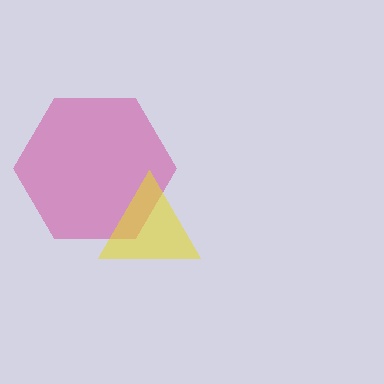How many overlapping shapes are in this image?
There are 2 overlapping shapes in the image.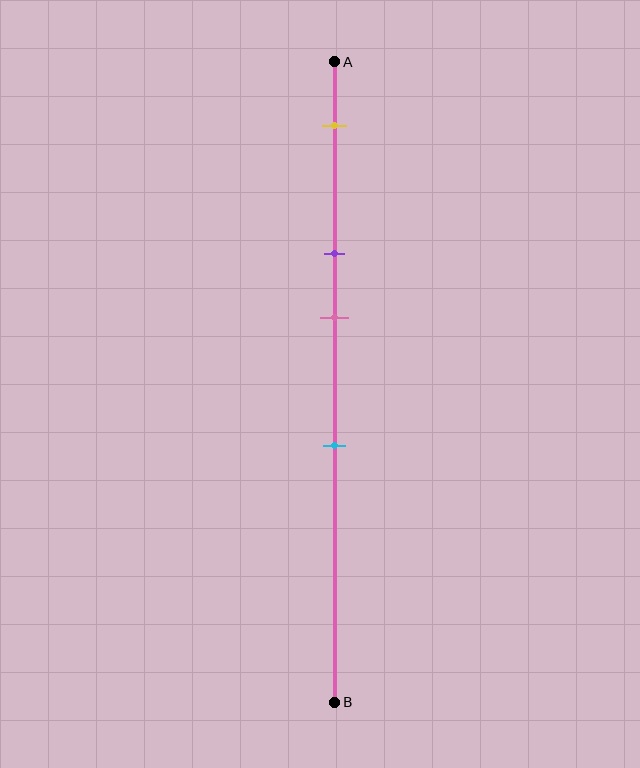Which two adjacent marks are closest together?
The purple and pink marks are the closest adjacent pair.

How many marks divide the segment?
There are 4 marks dividing the segment.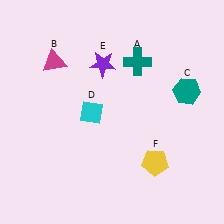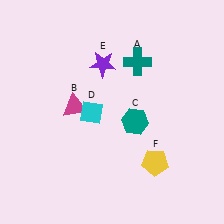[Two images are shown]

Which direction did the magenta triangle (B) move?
The magenta triangle (B) moved down.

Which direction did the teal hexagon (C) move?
The teal hexagon (C) moved left.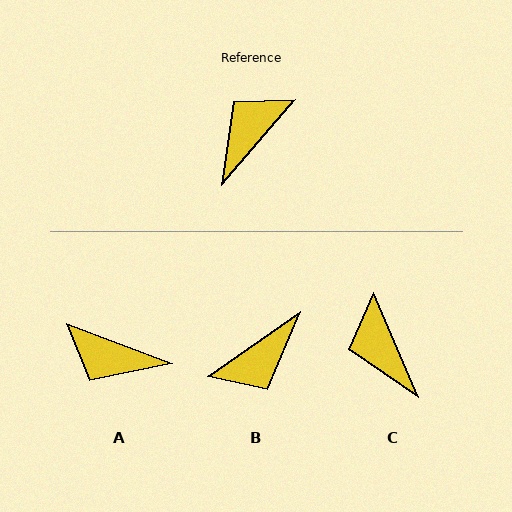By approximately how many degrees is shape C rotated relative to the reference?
Approximately 64 degrees counter-clockwise.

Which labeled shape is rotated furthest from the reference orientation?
B, about 165 degrees away.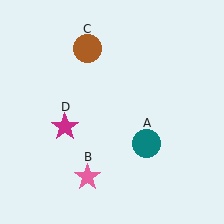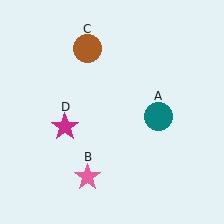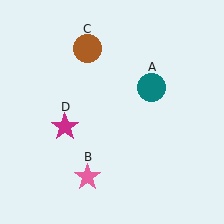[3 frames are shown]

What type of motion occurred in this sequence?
The teal circle (object A) rotated counterclockwise around the center of the scene.